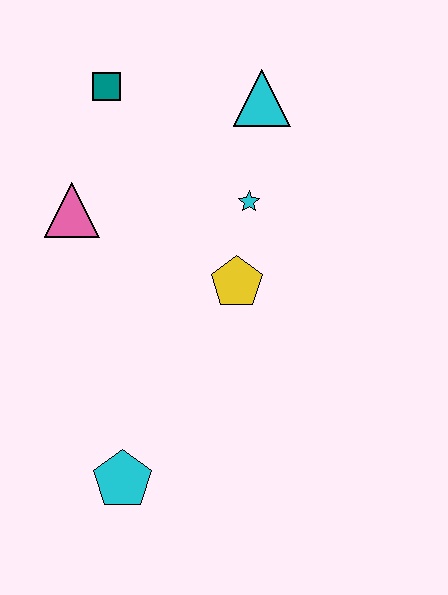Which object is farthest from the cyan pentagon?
The cyan triangle is farthest from the cyan pentagon.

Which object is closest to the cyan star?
The yellow pentagon is closest to the cyan star.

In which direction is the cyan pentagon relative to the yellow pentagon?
The cyan pentagon is below the yellow pentagon.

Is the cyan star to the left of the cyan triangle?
Yes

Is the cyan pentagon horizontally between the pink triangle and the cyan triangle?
Yes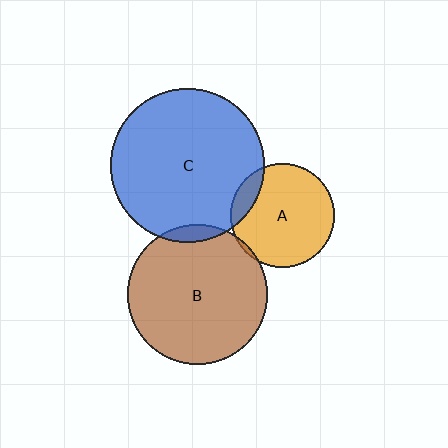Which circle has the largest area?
Circle C (blue).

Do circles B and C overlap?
Yes.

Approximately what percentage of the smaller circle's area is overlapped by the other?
Approximately 5%.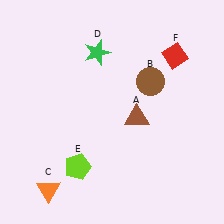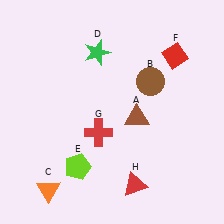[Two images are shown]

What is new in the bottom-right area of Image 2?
A red triangle (H) was added in the bottom-right area of Image 2.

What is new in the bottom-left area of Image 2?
A red cross (G) was added in the bottom-left area of Image 2.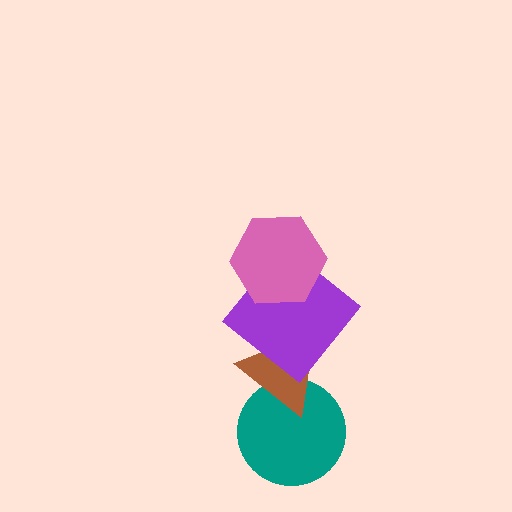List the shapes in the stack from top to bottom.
From top to bottom: the pink hexagon, the purple diamond, the brown triangle, the teal circle.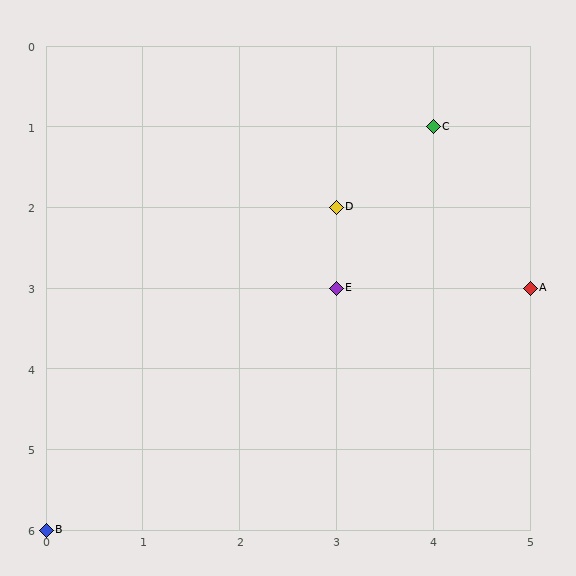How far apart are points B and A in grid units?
Points B and A are 5 columns and 3 rows apart (about 5.8 grid units diagonally).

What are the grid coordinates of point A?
Point A is at grid coordinates (5, 3).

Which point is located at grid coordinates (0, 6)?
Point B is at (0, 6).